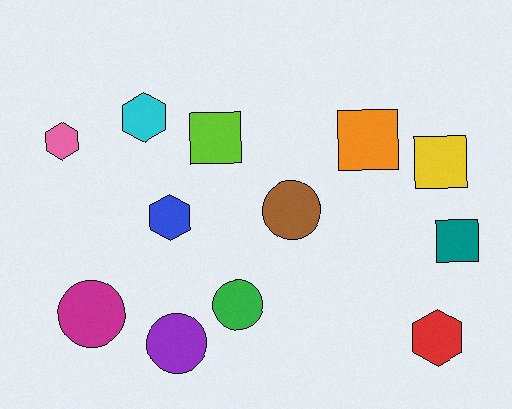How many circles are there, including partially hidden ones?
There are 4 circles.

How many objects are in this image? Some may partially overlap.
There are 12 objects.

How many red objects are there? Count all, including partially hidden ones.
There is 1 red object.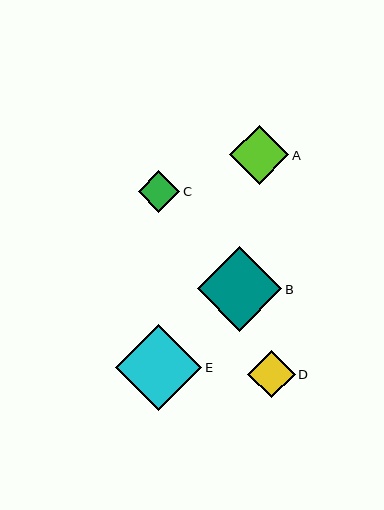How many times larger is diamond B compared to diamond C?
Diamond B is approximately 2.0 times the size of diamond C.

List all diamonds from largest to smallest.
From largest to smallest: E, B, A, D, C.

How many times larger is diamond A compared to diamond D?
Diamond A is approximately 1.2 times the size of diamond D.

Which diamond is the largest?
Diamond E is the largest with a size of approximately 87 pixels.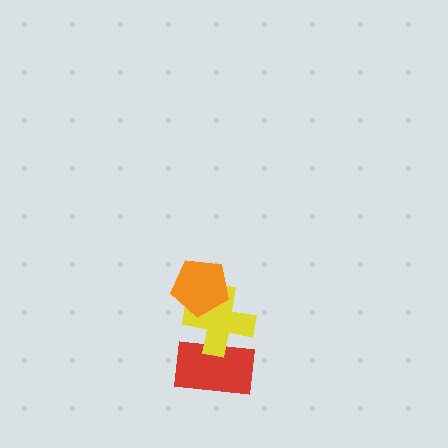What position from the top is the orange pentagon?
The orange pentagon is 1st from the top.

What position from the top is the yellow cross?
The yellow cross is 2nd from the top.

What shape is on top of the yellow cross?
The orange pentagon is on top of the yellow cross.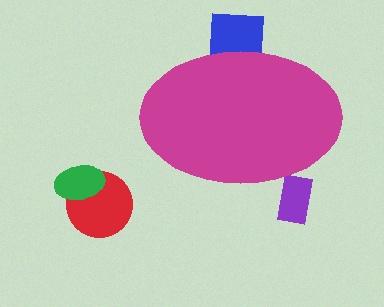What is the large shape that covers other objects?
A magenta ellipse.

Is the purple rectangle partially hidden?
Yes, the purple rectangle is partially hidden behind the magenta ellipse.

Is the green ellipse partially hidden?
No, the green ellipse is fully visible.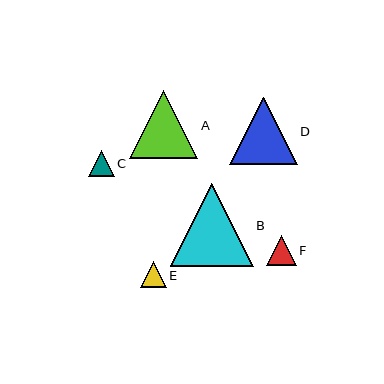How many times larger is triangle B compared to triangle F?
Triangle B is approximately 2.8 times the size of triangle F.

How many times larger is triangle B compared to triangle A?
Triangle B is approximately 1.2 times the size of triangle A.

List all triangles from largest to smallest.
From largest to smallest: B, A, D, F, E, C.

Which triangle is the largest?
Triangle B is the largest with a size of approximately 83 pixels.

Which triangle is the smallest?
Triangle C is the smallest with a size of approximately 26 pixels.